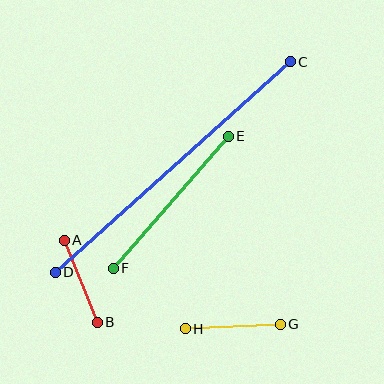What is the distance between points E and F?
The distance is approximately 175 pixels.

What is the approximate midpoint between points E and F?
The midpoint is at approximately (171, 202) pixels.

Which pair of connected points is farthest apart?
Points C and D are farthest apart.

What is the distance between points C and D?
The distance is approximately 316 pixels.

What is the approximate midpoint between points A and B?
The midpoint is at approximately (81, 281) pixels.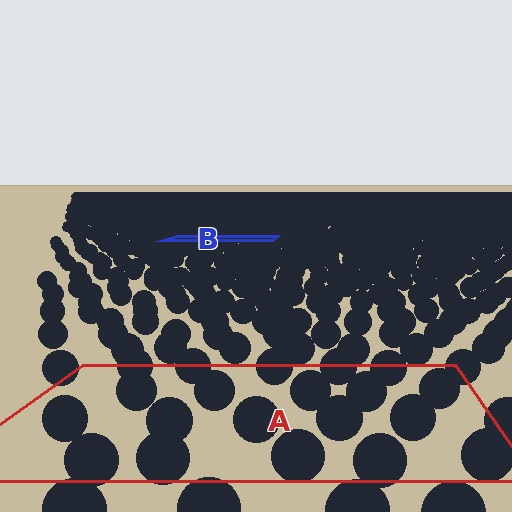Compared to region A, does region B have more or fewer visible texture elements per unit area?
Region B has more texture elements per unit area — they are packed more densely because it is farther away.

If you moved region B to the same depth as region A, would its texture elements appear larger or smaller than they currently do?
They would appear larger. At a closer depth, the same texture elements are projected at a bigger on-screen size.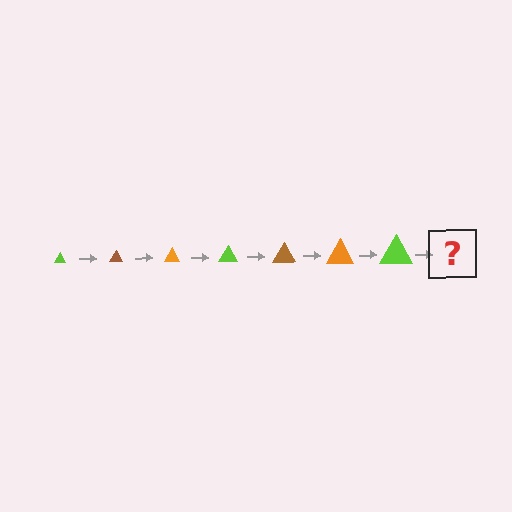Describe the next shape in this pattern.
It should be a brown triangle, larger than the previous one.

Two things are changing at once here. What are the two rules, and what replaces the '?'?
The two rules are that the triangle grows larger each step and the color cycles through lime, brown, and orange. The '?' should be a brown triangle, larger than the previous one.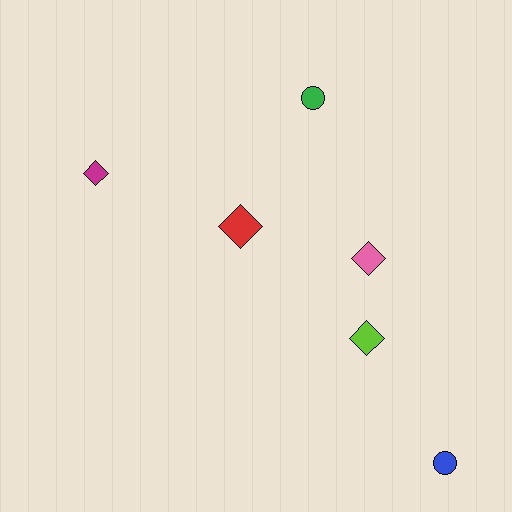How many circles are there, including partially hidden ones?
There are 2 circles.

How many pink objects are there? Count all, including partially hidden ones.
There is 1 pink object.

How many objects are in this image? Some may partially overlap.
There are 6 objects.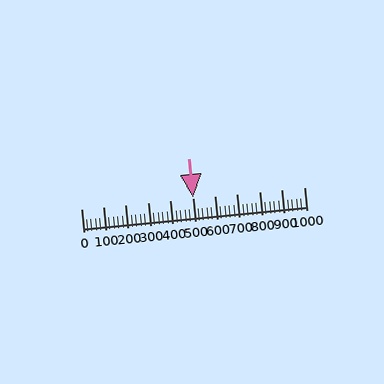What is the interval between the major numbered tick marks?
The major tick marks are spaced 100 units apart.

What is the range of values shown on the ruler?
The ruler shows values from 0 to 1000.